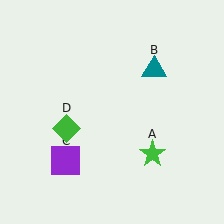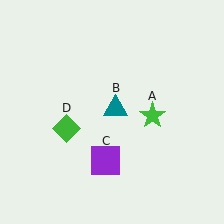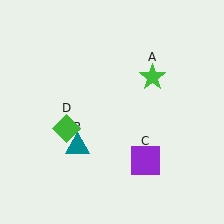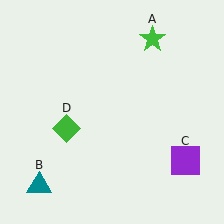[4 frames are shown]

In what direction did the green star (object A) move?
The green star (object A) moved up.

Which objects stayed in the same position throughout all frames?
Green diamond (object D) remained stationary.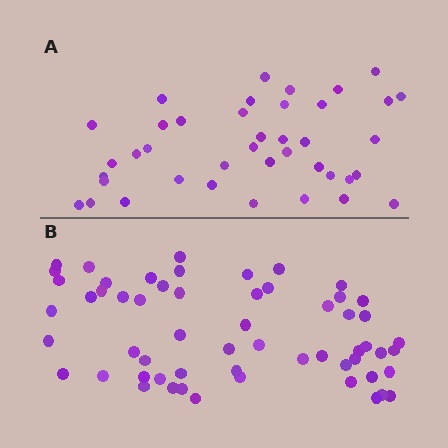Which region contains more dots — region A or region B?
Region B (the bottom region) has more dots.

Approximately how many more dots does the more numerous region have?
Region B has approximately 20 more dots than region A.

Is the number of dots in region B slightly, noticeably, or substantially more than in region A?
Region B has substantially more. The ratio is roughly 1.4 to 1.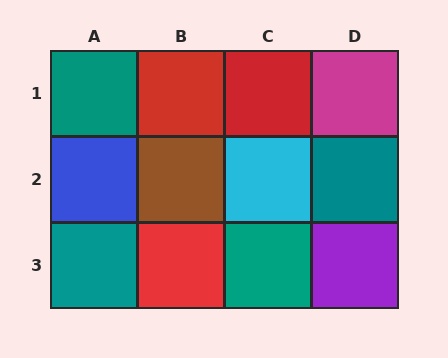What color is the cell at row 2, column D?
Teal.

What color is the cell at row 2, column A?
Blue.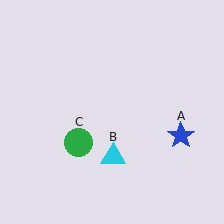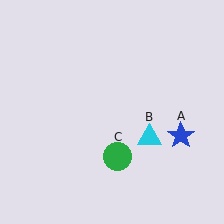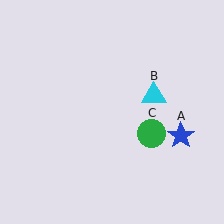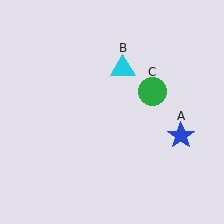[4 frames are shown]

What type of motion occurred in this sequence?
The cyan triangle (object B), green circle (object C) rotated counterclockwise around the center of the scene.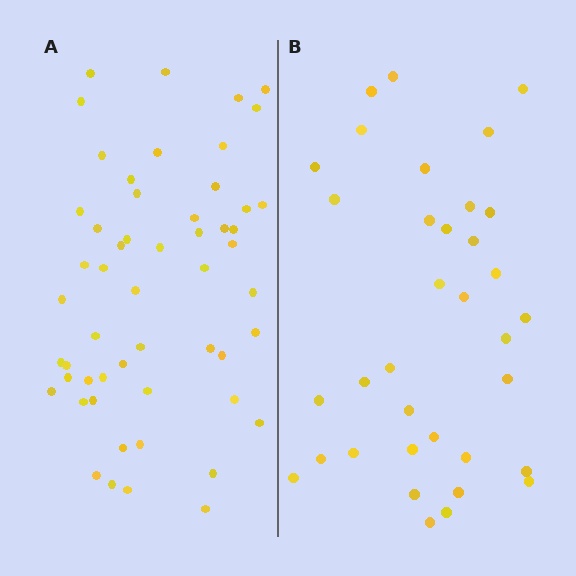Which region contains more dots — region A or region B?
Region A (the left region) has more dots.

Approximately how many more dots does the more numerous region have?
Region A has approximately 20 more dots than region B.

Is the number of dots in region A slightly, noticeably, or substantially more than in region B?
Region A has substantially more. The ratio is roughly 1.5 to 1.